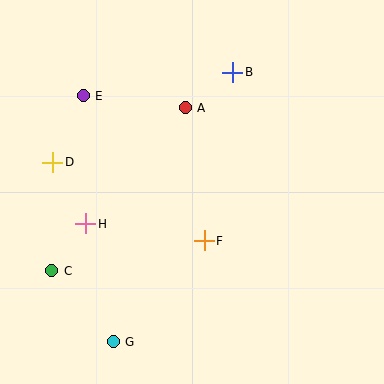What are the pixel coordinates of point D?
Point D is at (53, 162).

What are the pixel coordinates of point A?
Point A is at (185, 108).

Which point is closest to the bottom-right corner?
Point F is closest to the bottom-right corner.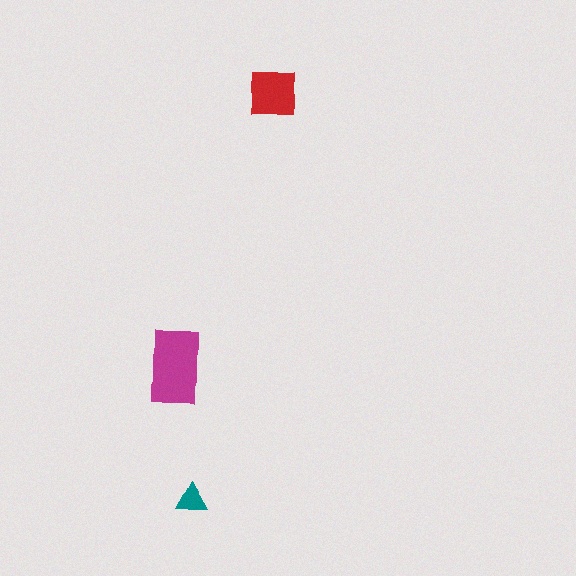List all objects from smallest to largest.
The teal triangle, the red square, the magenta rectangle.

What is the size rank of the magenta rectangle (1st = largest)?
1st.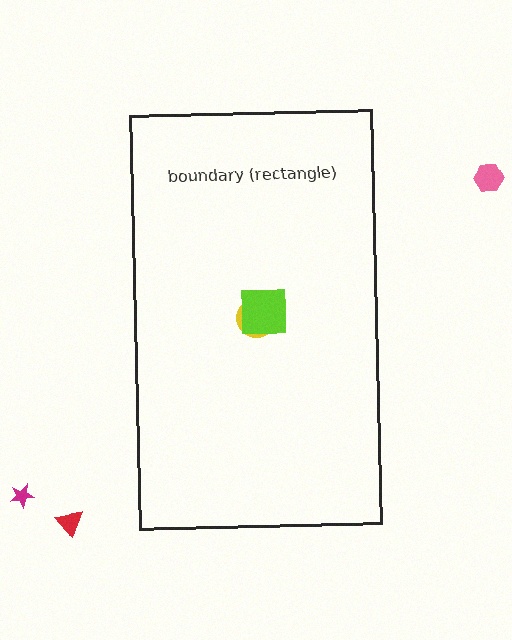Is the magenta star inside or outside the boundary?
Outside.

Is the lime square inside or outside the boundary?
Inside.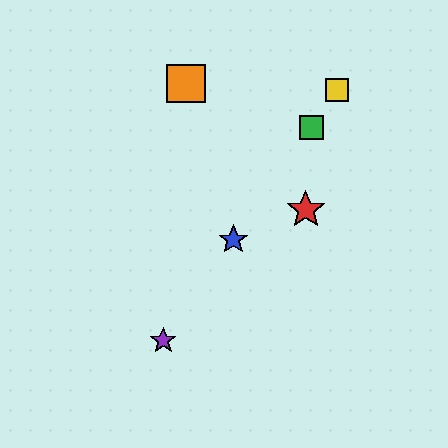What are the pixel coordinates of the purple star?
The purple star is at (163, 341).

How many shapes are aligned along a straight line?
4 shapes (the blue star, the green square, the yellow square, the purple star) are aligned along a straight line.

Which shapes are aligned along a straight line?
The blue star, the green square, the yellow square, the purple star are aligned along a straight line.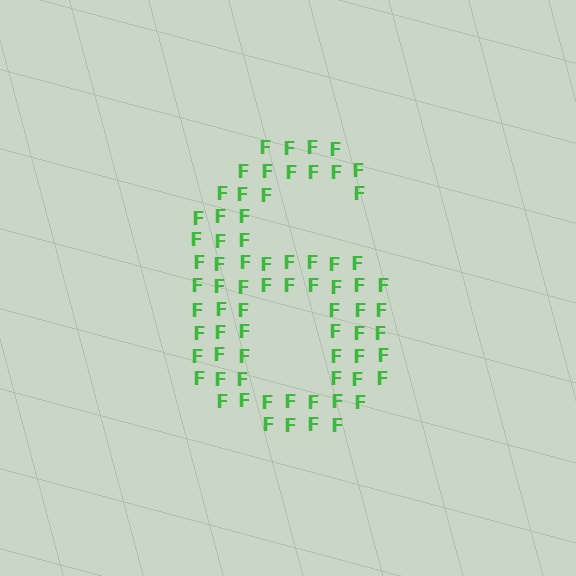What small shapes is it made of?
It is made of small letter F's.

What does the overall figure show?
The overall figure shows the digit 6.